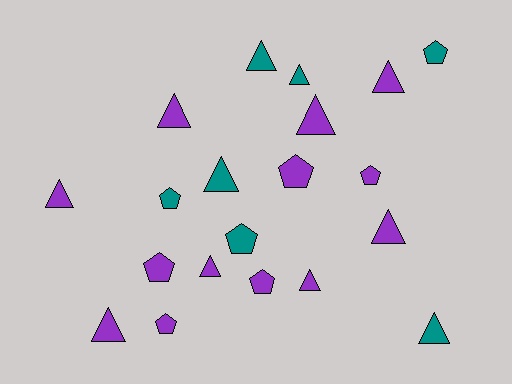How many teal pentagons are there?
There are 3 teal pentagons.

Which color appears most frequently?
Purple, with 13 objects.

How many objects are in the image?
There are 20 objects.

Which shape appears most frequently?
Triangle, with 12 objects.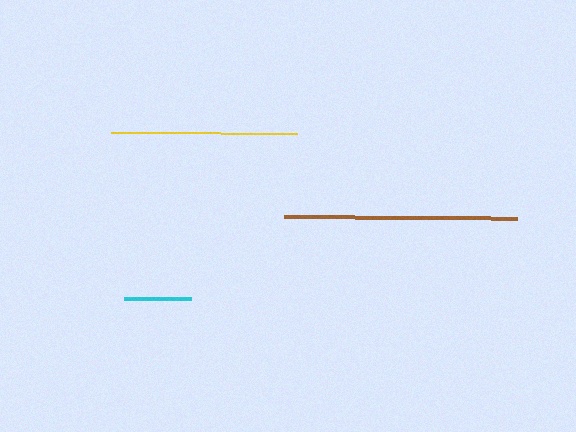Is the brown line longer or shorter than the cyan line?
The brown line is longer than the cyan line.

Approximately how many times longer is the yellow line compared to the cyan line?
The yellow line is approximately 2.8 times the length of the cyan line.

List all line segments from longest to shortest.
From longest to shortest: brown, yellow, cyan.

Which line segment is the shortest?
The cyan line is the shortest at approximately 67 pixels.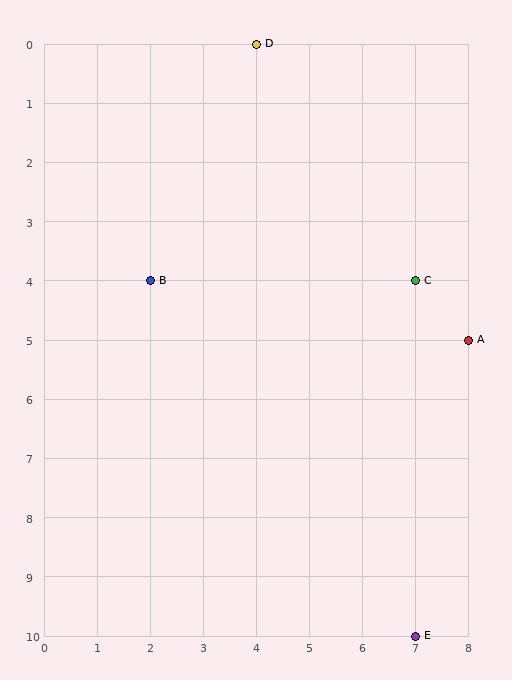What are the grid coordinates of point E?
Point E is at grid coordinates (7, 10).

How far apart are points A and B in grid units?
Points A and B are 6 columns and 1 row apart (about 6.1 grid units diagonally).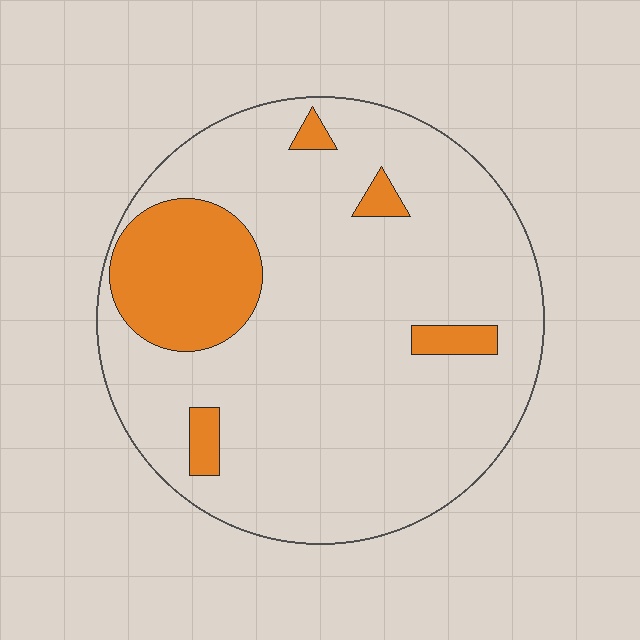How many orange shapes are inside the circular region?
5.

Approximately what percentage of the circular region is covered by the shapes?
Approximately 15%.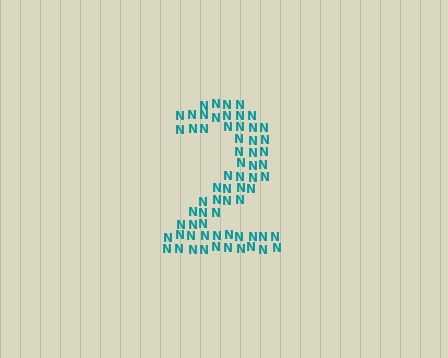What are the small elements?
The small elements are letter N's.